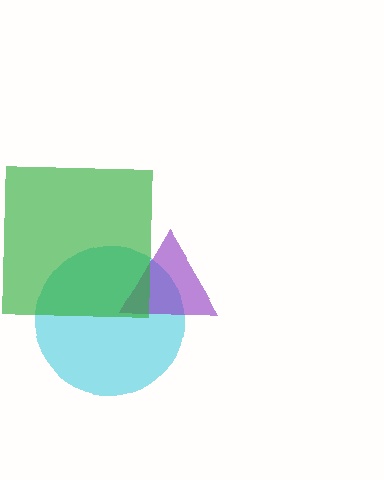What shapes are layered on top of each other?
The layered shapes are: a cyan circle, a purple triangle, a green square.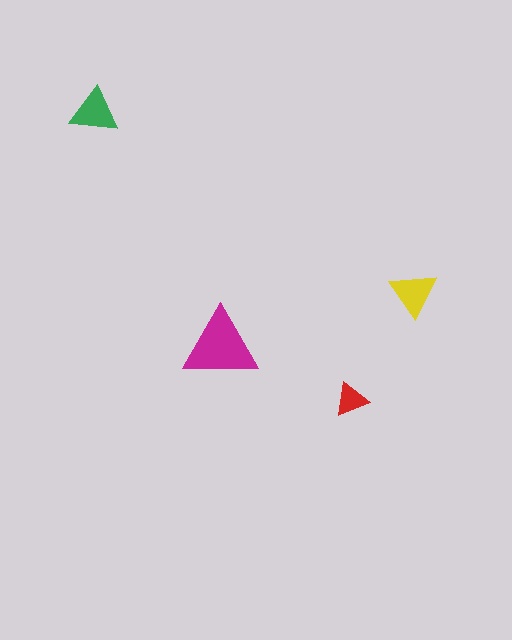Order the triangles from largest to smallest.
the magenta one, the green one, the yellow one, the red one.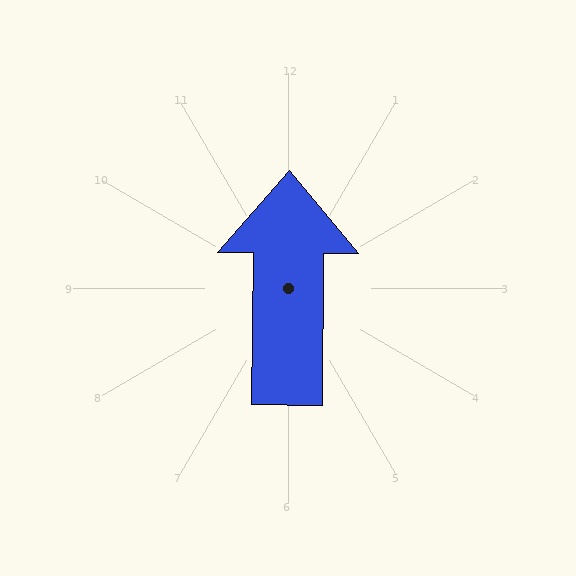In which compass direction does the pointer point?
North.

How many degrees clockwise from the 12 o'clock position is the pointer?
Approximately 0 degrees.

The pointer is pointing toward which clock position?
Roughly 12 o'clock.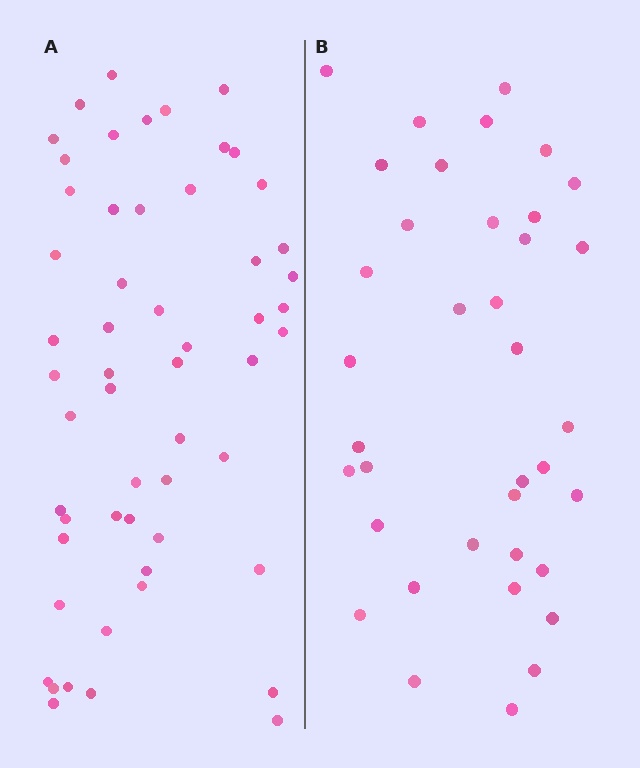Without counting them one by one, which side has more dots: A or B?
Region A (the left region) has more dots.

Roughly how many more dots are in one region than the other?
Region A has approximately 20 more dots than region B.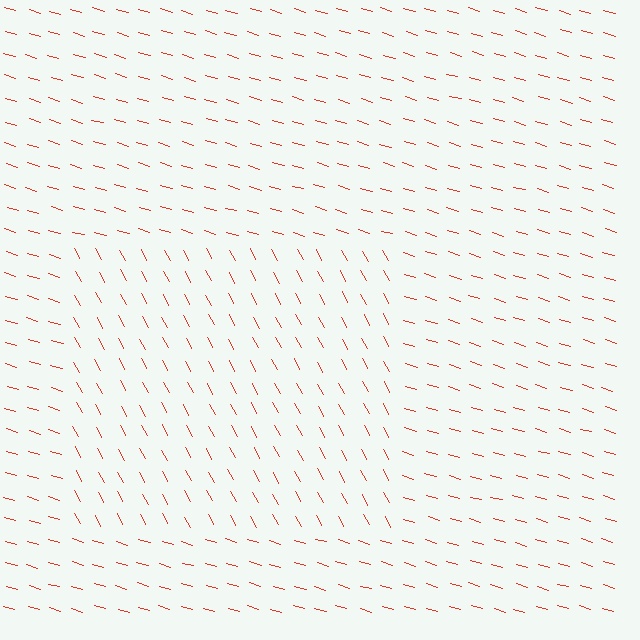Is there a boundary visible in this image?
Yes, there is a texture boundary formed by a change in line orientation.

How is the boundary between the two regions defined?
The boundary is defined purely by a change in line orientation (approximately 45 degrees difference). All lines are the same color and thickness.